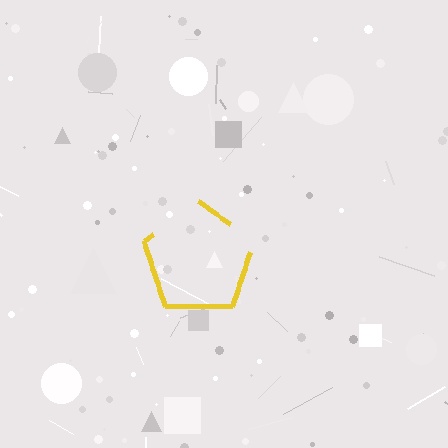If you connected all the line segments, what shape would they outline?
They would outline a pentagon.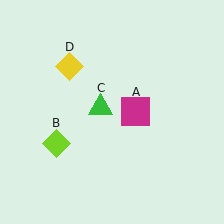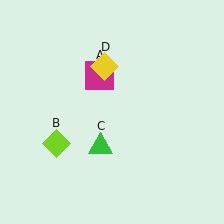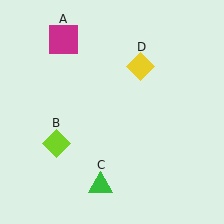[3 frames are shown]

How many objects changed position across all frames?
3 objects changed position: magenta square (object A), green triangle (object C), yellow diamond (object D).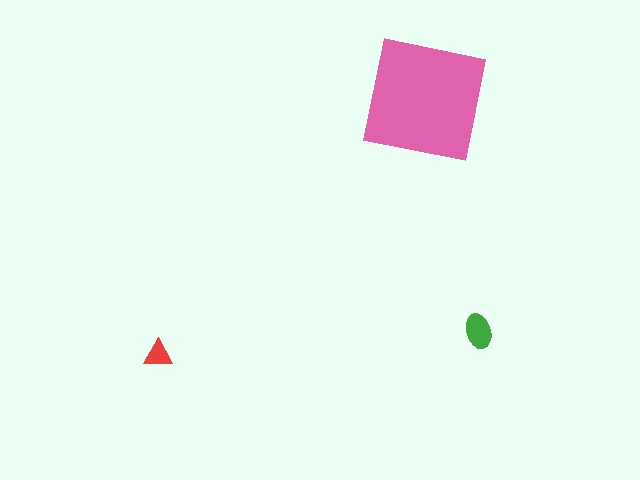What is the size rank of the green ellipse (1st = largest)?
2nd.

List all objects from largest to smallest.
The pink square, the green ellipse, the red triangle.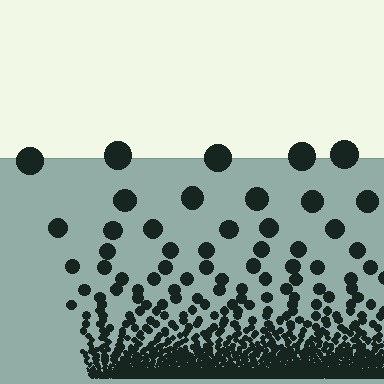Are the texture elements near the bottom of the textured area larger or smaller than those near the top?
Smaller. The gradient is inverted — elements near the bottom are smaller and denser.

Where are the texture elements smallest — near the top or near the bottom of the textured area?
Near the bottom.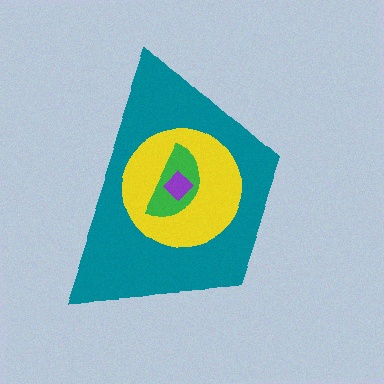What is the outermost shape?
The teal trapezoid.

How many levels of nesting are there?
4.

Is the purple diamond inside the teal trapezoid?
Yes.